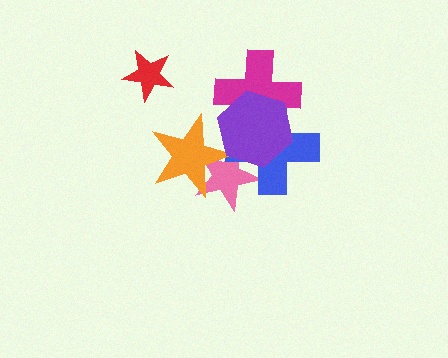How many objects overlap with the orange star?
2 objects overlap with the orange star.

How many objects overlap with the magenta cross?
2 objects overlap with the magenta cross.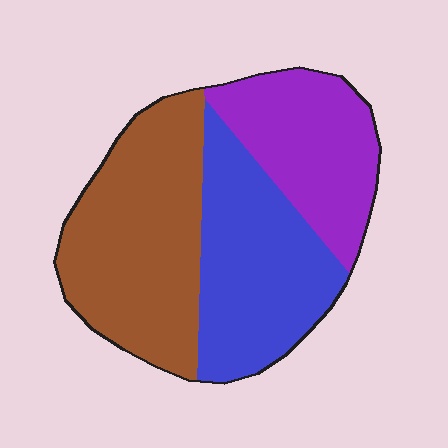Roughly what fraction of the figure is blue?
Blue covers 33% of the figure.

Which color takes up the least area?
Purple, at roughly 25%.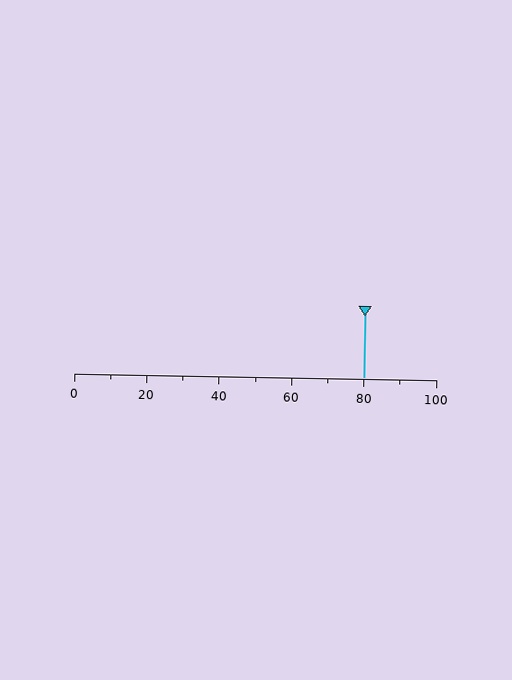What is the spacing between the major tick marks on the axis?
The major ticks are spaced 20 apart.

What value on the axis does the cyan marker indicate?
The marker indicates approximately 80.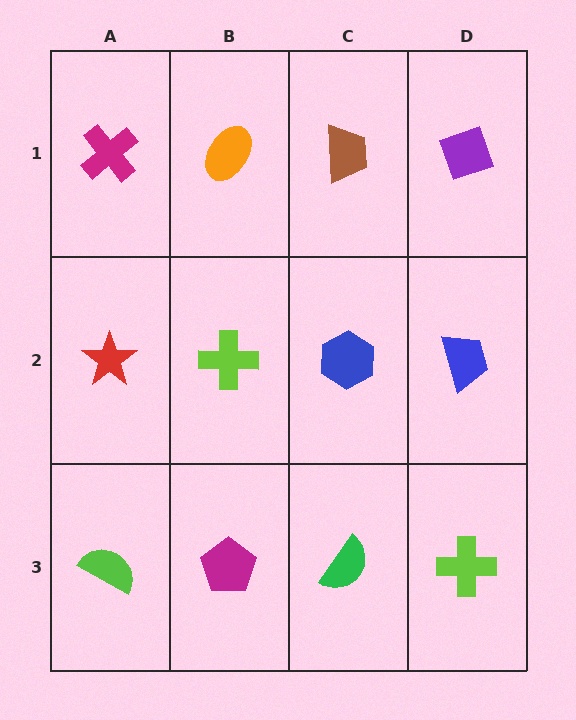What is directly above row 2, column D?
A purple diamond.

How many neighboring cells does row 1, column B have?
3.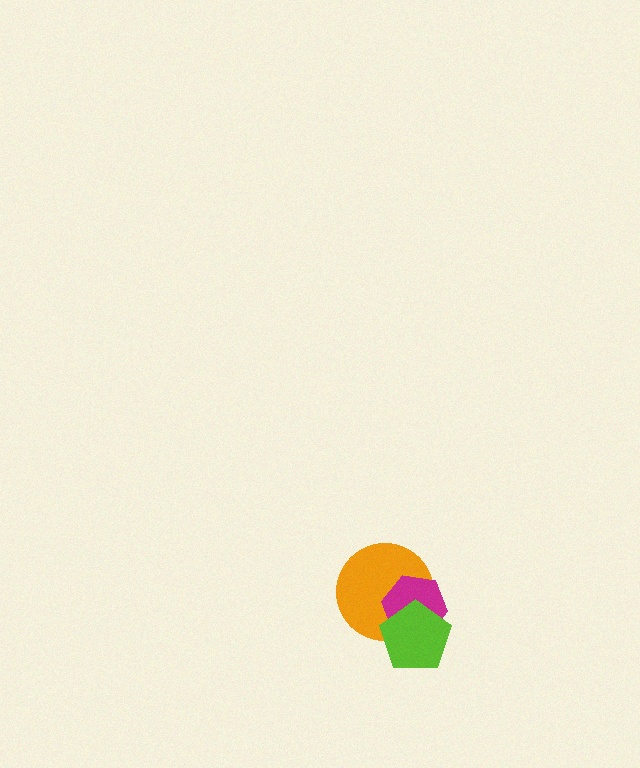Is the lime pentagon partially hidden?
No, no other shape covers it.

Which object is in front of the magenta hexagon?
The lime pentagon is in front of the magenta hexagon.